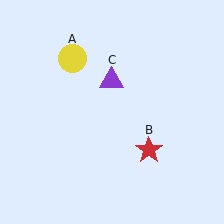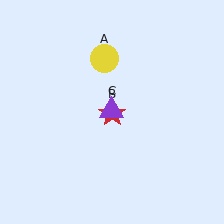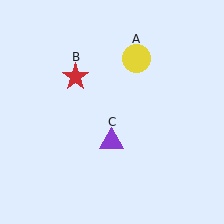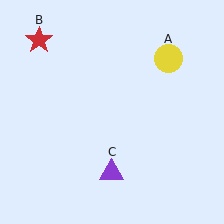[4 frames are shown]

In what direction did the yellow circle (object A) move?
The yellow circle (object A) moved right.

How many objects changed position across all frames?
3 objects changed position: yellow circle (object A), red star (object B), purple triangle (object C).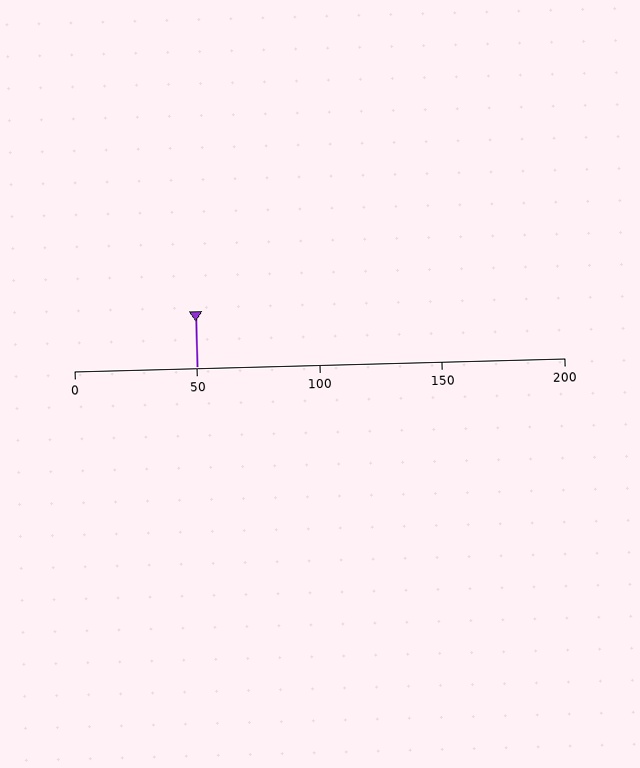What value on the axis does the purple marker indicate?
The marker indicates approximately 50.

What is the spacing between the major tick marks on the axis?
The major ticks are spaced 50 apart.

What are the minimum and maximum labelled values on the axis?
The axis runs from 0 to 200.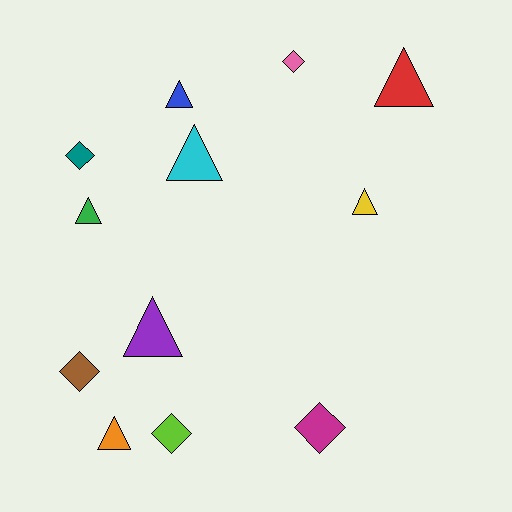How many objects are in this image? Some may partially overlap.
There are 12 objects.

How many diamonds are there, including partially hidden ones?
There are 5 diamonds.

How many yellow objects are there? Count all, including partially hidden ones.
There is 1 yellow object.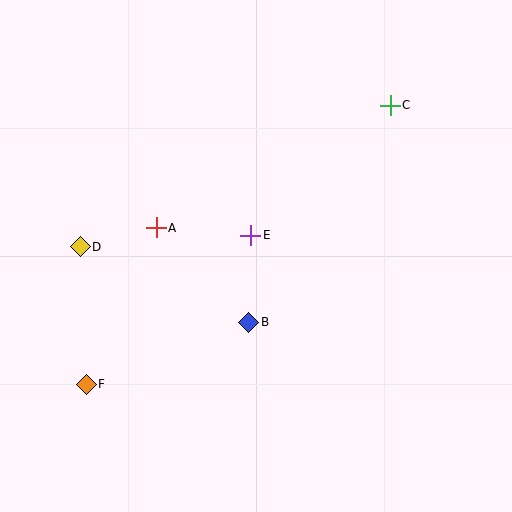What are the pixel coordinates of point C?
Point C is at (390, 105).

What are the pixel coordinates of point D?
Point D is at (80, 247).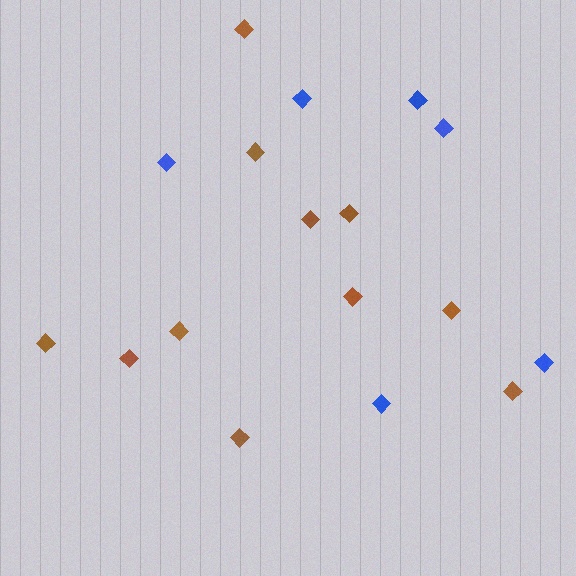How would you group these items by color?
There are 2 groups: one group of brown diamonds (11) and one group of blue diamonds (6).